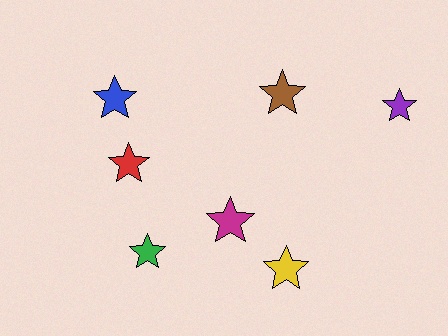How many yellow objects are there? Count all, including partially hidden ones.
There is 1 yellow object.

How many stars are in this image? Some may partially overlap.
There are 7 stars.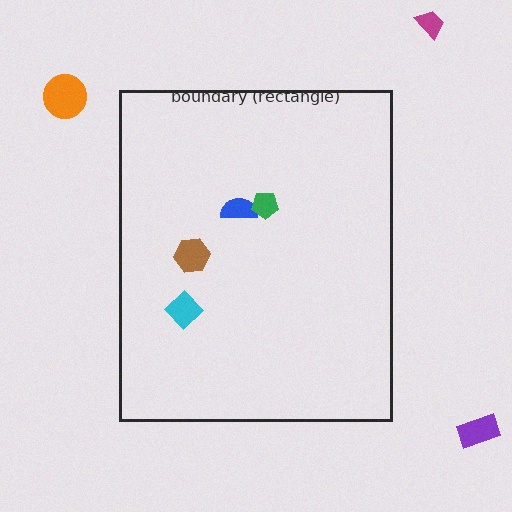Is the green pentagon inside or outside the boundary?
Inside.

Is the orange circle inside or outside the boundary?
Outside.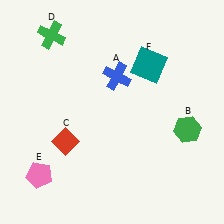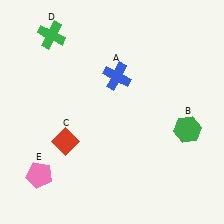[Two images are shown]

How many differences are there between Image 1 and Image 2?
There is 1 difference between the two images.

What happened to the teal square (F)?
The teal square (F) was removed in Image 2. It was in the top-right area of Image 1.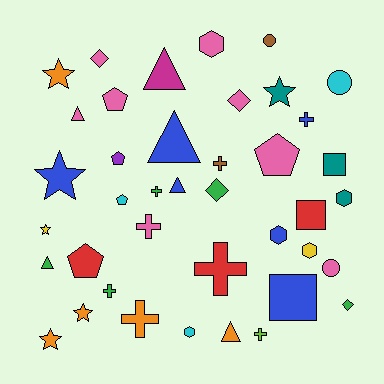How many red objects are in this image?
There are 3 red objects.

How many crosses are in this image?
There are 8 crosses.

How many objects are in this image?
There are 40 objects.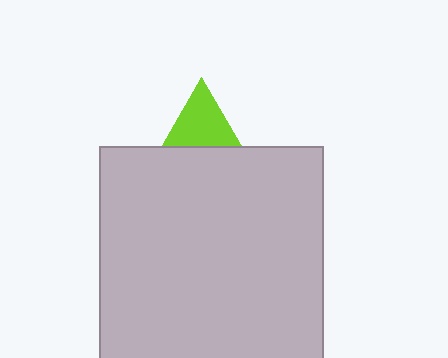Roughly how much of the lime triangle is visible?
A small part of it is visible (roughly 35%).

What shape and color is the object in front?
The object in front is a light gray rectangle.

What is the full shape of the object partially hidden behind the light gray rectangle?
The partially hidden object is a lime triangle.